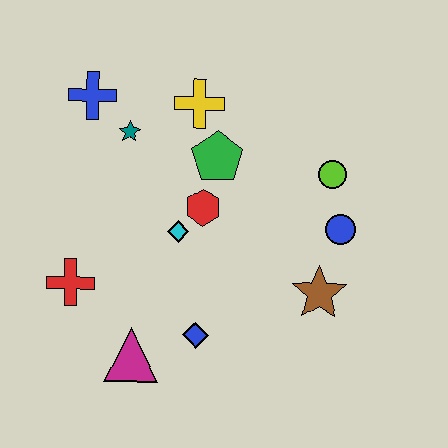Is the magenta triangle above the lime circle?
No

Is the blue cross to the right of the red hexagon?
No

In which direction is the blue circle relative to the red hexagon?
The blue circle is to the right of the red hexagon.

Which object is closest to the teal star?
The blue cross is closest to the teal star.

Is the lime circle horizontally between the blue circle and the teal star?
Yes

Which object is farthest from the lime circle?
The red cross is farthest from the lime circle.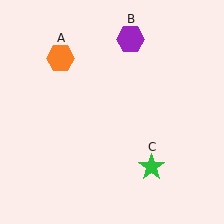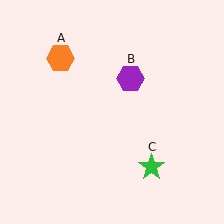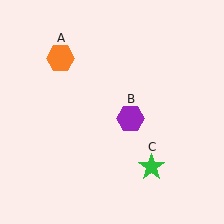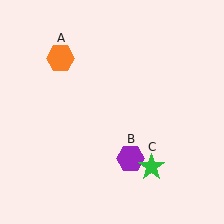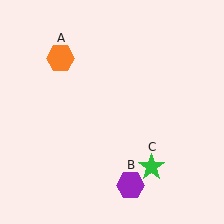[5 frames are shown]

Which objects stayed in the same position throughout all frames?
Orange hexagon (object A) and green star (object C) remained stationary.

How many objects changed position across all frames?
1 object changed position: purple hexagon (object B).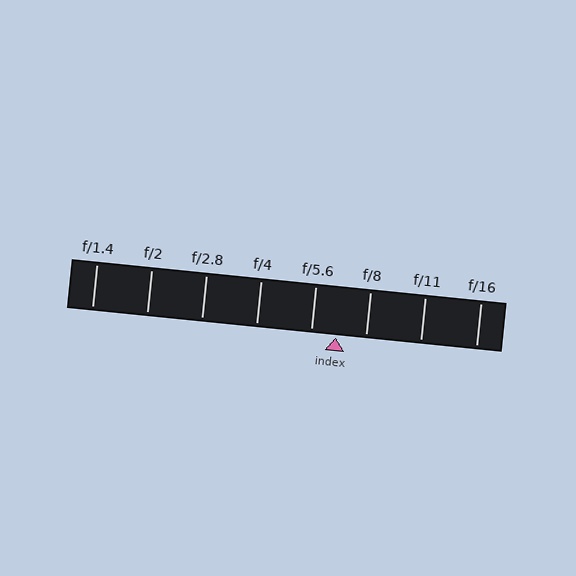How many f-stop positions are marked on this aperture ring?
There are 8 f-stop positions marked.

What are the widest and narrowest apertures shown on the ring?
The widest aperture shown is f/1.4 and the narrowest is f/16.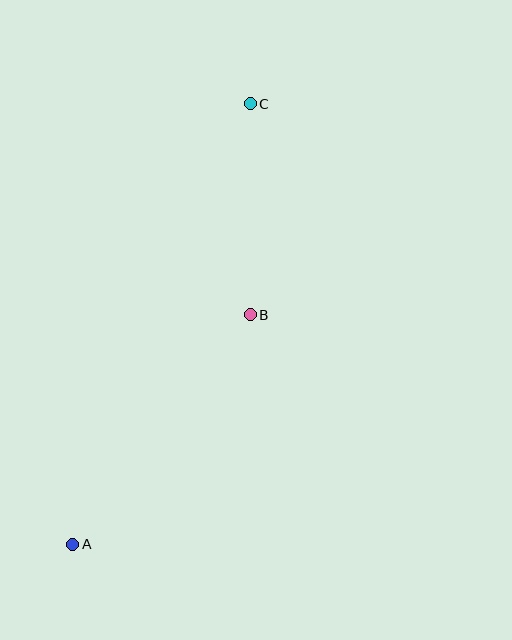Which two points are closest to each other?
Points B and C are closest to each other.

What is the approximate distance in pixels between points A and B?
The distance between A and B is approximately 290 pixels.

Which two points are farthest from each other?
Points A and C are farthest from each other.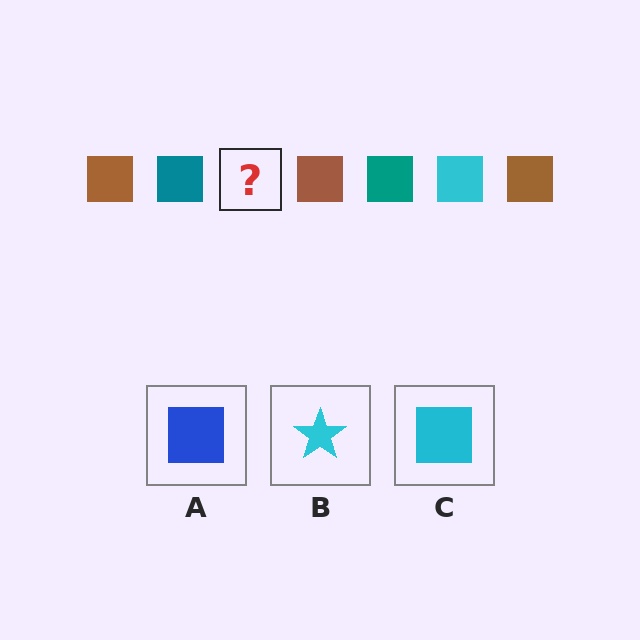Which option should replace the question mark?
Option C.